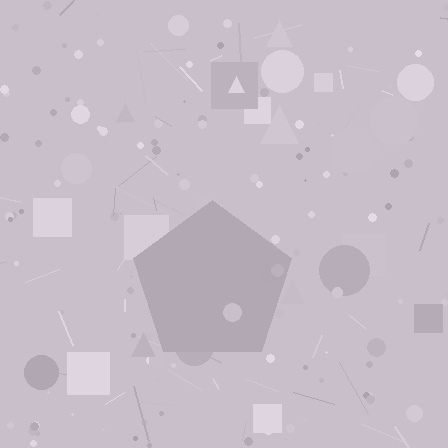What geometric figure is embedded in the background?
A pentagon is embedded in the background.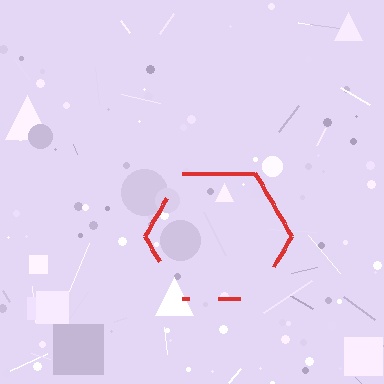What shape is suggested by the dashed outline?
The dashed outline suggests a hexagon.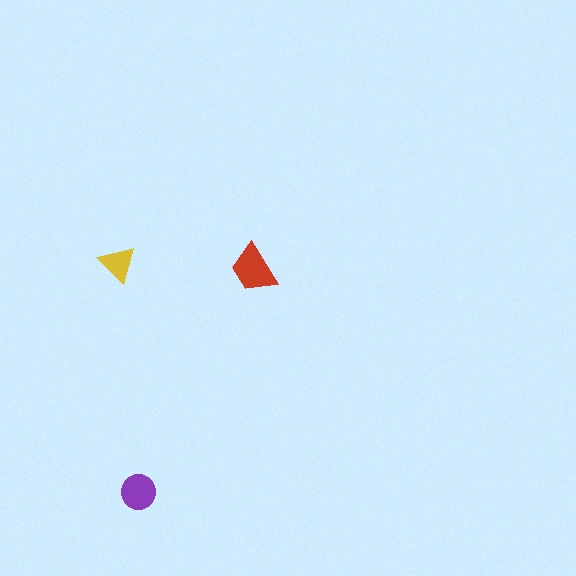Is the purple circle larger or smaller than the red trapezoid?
Smaller.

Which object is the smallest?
The yellow triangle.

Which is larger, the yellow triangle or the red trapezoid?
The red trapezoid.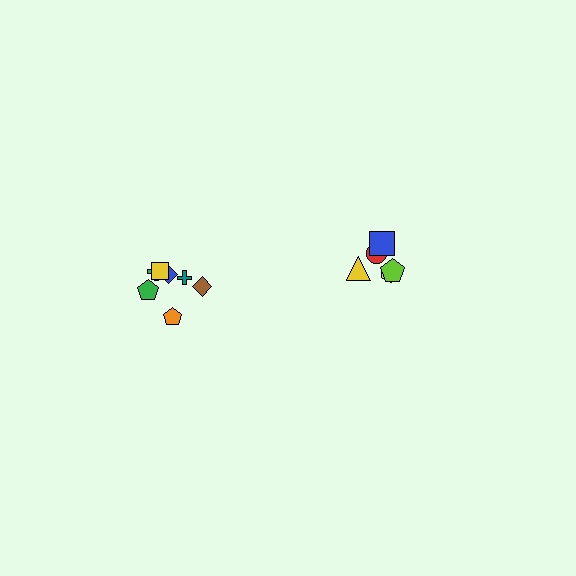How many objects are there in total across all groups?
There are 12 objects.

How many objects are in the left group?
There are 7 objects.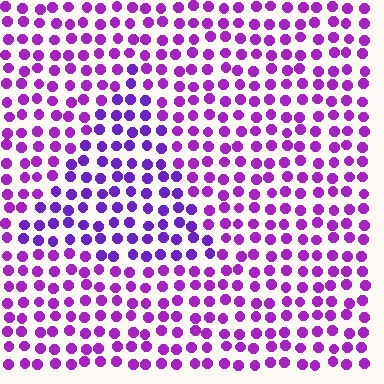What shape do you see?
I see a triangle.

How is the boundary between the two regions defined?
The boundary is defined purely by a slight shift in hue (about 22 degrees). Spacing, size, and orientation are identical on both sides.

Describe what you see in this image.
The image is filled with small purple elements in a uniform arrangement. A triangle-shaped region is visible where the elements are tinted to a slightly different hue, forming a subtle color boundary.